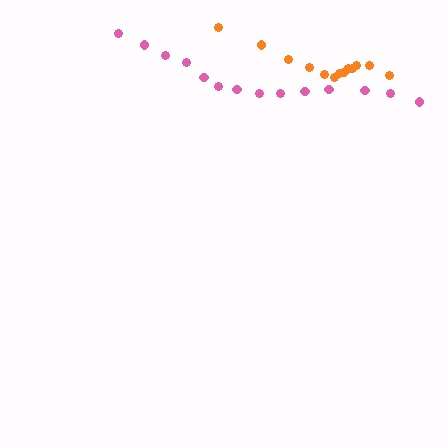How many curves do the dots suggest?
There are 2 distinct paths.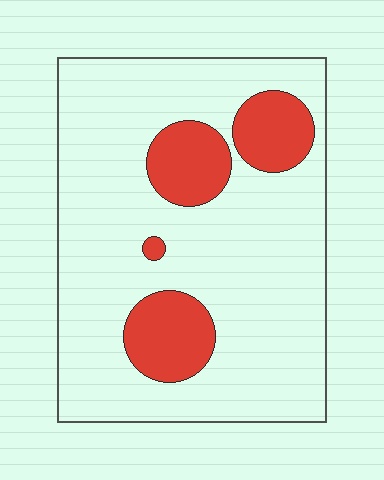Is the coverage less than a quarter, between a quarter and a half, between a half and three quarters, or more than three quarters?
Less than a quarter.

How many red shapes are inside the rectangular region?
4.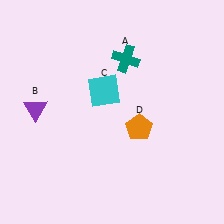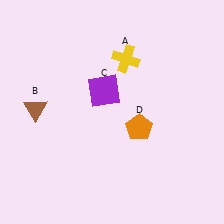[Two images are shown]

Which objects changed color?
A changed from teal to yellow. B changed from purple to brown. C changed from cyan to purple.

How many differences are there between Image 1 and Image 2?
There are 3 differences between the two images.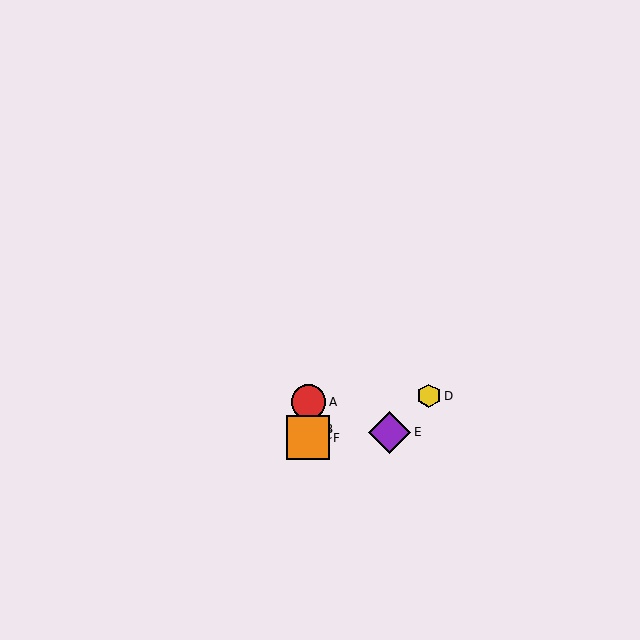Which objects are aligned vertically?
Objects A, B, C, F are aligned vertically.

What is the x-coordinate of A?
Object A is at x≈308.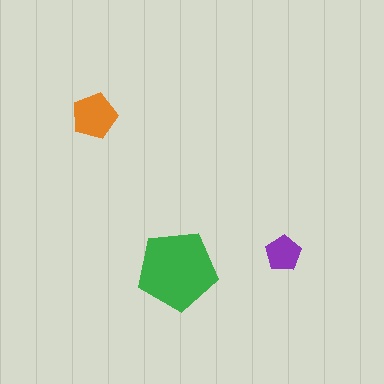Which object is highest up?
The orange pentagon is topmost.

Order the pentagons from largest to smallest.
the green one, the orange one, the purple one.